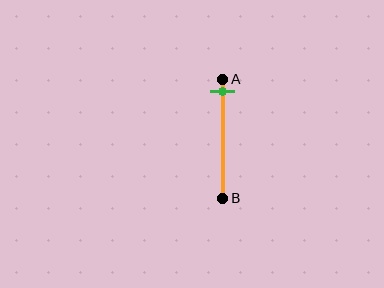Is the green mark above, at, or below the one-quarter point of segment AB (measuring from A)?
The green mark is above the one-quarter point of segment AB.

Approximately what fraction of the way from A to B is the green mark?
The green mark is approximately 10% of the way from A to B.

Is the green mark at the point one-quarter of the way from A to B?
No, the mark is at about 10% from A, not at the 25% one-quarter point.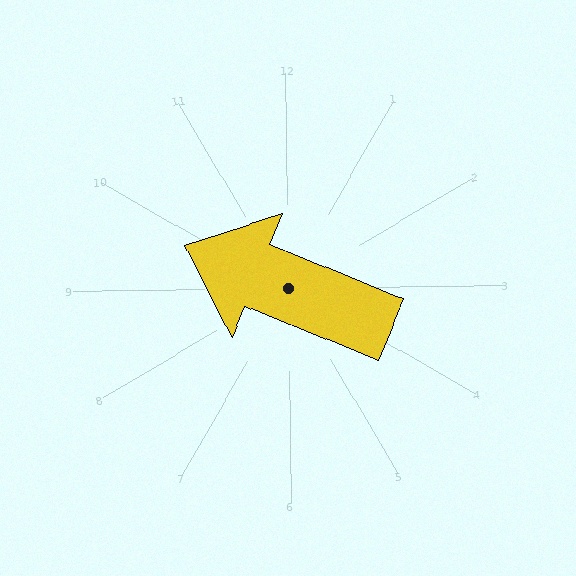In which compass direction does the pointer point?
Northwest.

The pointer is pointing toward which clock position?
Roughly 10 o'clock.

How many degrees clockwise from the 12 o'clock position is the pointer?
Approximately 293 degrees.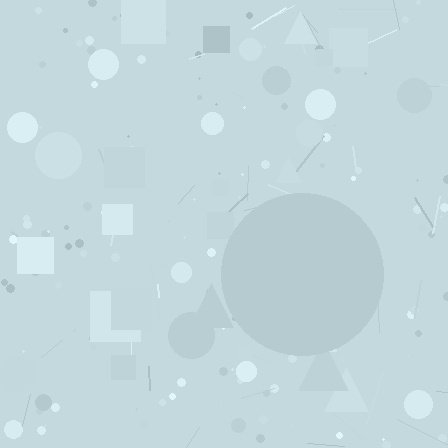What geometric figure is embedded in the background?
A circle is embedded in the background.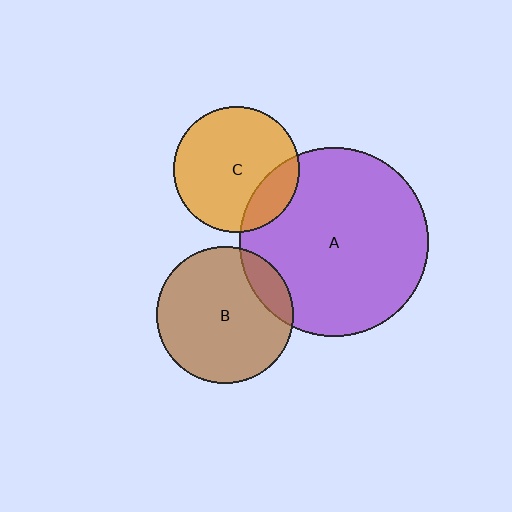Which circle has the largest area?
Circle A (purple).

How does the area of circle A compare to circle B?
Approximately 1.9 times.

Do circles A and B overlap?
Yes.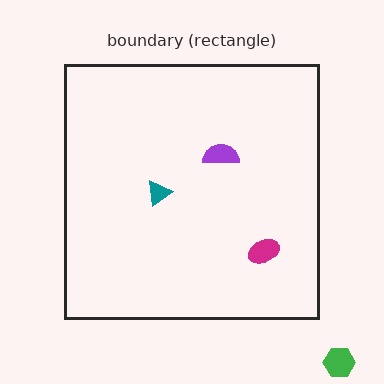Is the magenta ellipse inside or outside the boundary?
Inside.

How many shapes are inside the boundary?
3 inside, 1 outside.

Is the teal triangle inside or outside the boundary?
Inside.